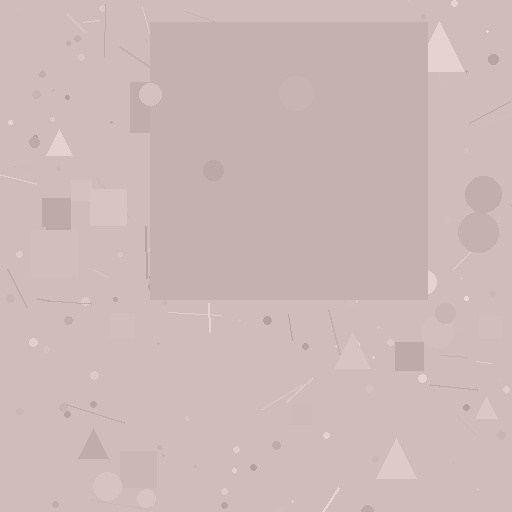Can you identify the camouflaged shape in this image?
The camouflaged shape is a square.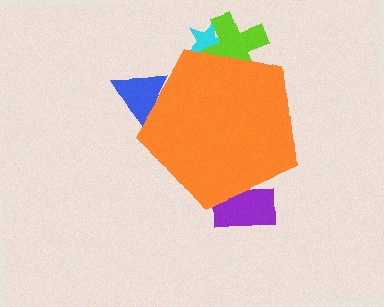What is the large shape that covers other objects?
An orange pentagon.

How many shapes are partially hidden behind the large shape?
4 shapes are partially hidden.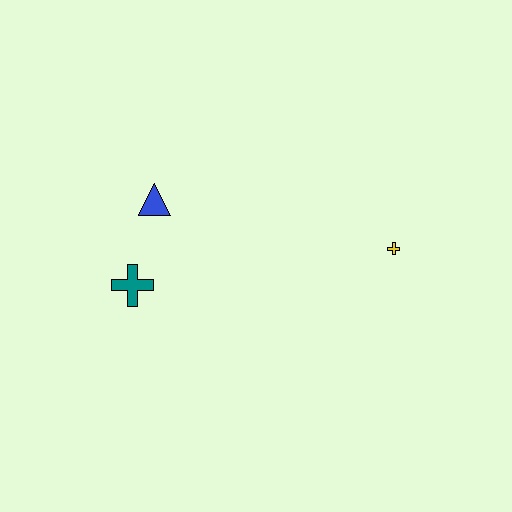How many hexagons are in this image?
There are no hexagons.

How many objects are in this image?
There are 3 objects.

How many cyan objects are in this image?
There are no cyan objects.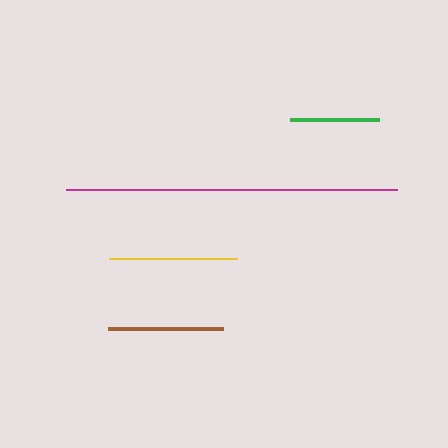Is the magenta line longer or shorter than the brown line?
The magenta line is longer than the brown line.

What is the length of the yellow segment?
The yellow segment is approximately 129 pixels long.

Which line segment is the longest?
The magenta line is the longest at approximately 331 pixels.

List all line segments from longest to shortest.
From longest to shortest: magenta, yellow, brown, green.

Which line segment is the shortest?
The green line is the shortest at approximately 89 pixels.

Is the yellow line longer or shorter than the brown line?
The yellow line is longer than the brown line.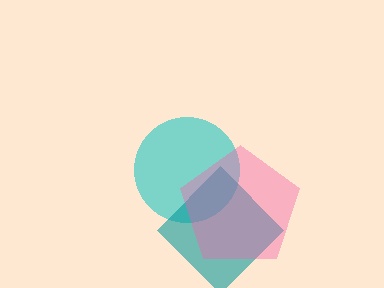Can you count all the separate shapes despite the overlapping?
Yes, there are 3 separate shapes.